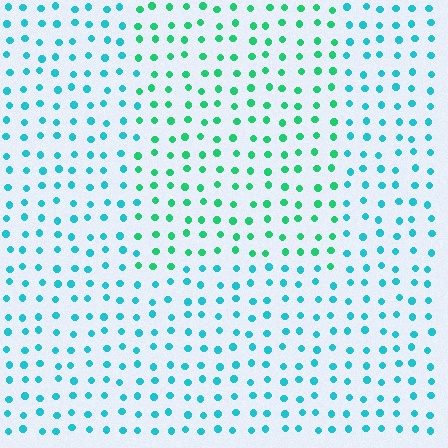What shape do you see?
I see a rectangle.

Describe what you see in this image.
The image is filled with small cyan elements in a uniform arrangement. A rectangle-shaped region is visible where the elements are tinted to a slightly different hue, forming a subtle color boundary.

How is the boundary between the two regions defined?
The boundary is defined purely by a slight shift in hue (about 36 degrees). Spacing, size, and orientation are identical on both sides.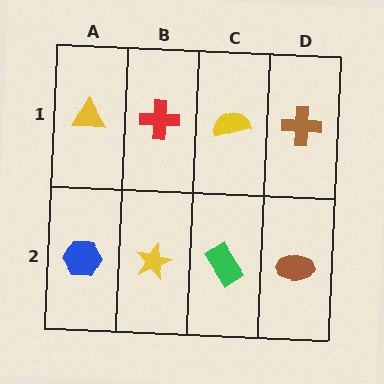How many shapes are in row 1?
4 shapes.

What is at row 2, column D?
A brown ellipse.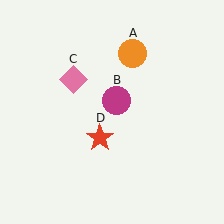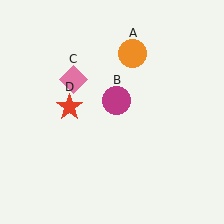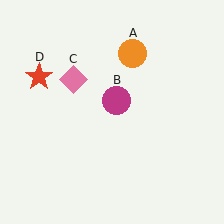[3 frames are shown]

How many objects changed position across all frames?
1 object changed position: red star (object D).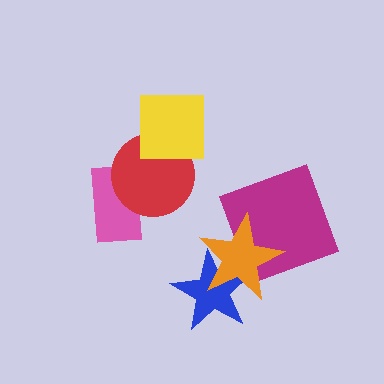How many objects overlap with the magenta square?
1 object overlaps with the magenta square.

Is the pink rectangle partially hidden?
Yes, it is partially covered by another shape.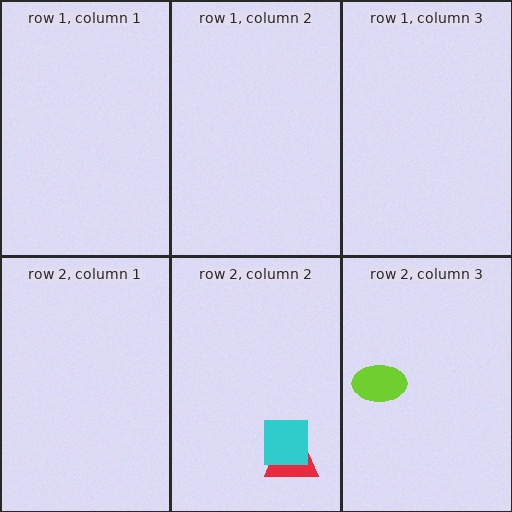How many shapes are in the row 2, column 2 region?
2.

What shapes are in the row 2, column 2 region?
The red trapezoid, the cyan square.